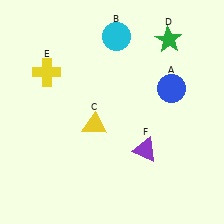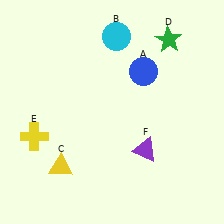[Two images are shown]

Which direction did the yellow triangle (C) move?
The yellow triangle (C) moved down.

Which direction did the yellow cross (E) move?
The yellow cross (E) moved down.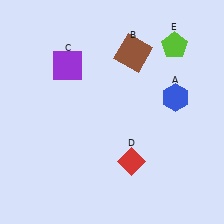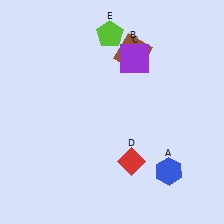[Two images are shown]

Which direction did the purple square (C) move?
The purple square (C) moved right.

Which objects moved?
The objects that moved are: the blue hexagon (A), the purple square (C), the lime pentagon (E).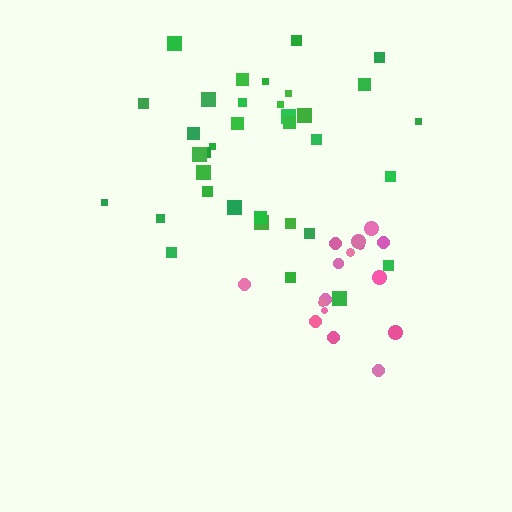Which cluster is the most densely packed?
Pink.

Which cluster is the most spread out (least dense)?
Green.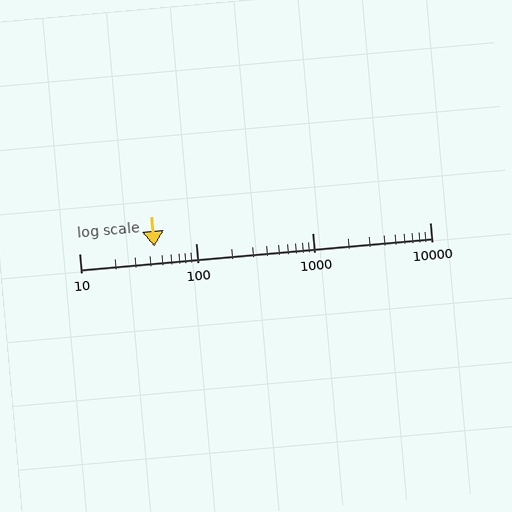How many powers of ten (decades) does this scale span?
The scale spans 3 decades, from 10 to 10000.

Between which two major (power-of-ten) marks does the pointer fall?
The pointer is between 10 and 100.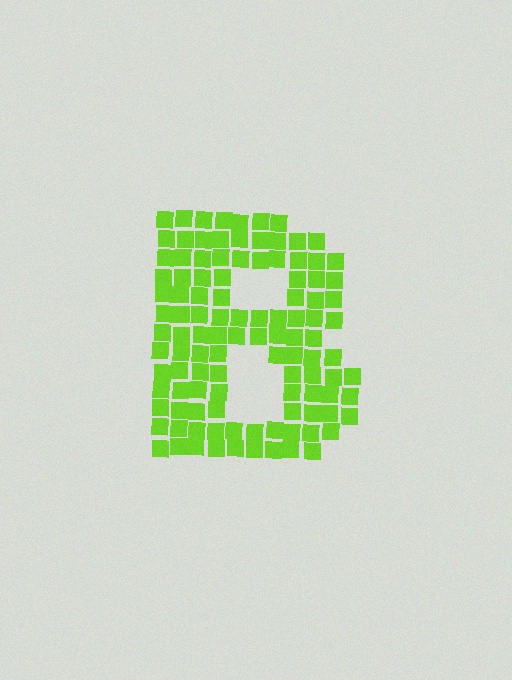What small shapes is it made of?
It is made of small squares.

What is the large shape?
The large shape is the letter B.